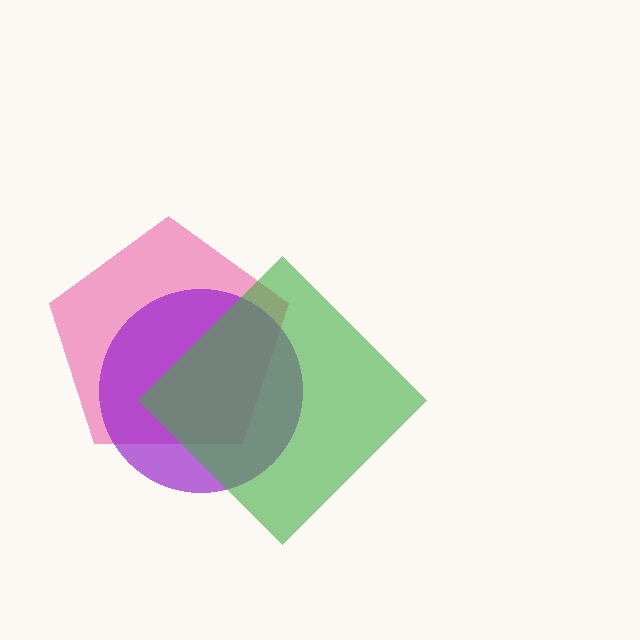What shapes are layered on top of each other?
The layered shapes are: a pink pentagon, a purple circle, a green diamond.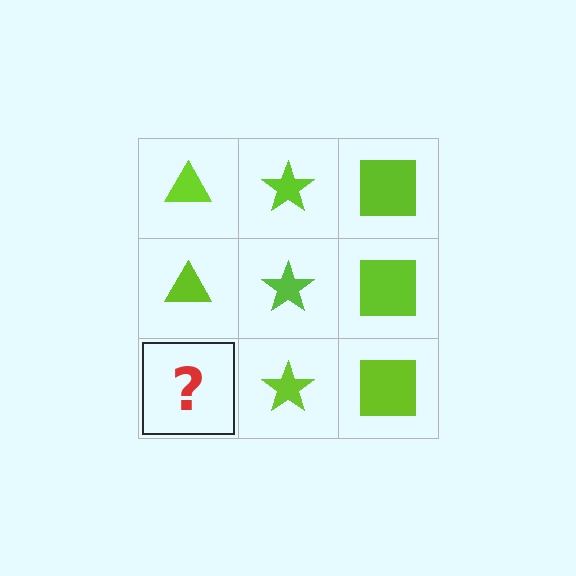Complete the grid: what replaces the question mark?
The question mark should be replaced with a lime triangle.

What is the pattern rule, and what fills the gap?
The rule is that each column has a consistent shape. The gap should be filled with a lime triangle.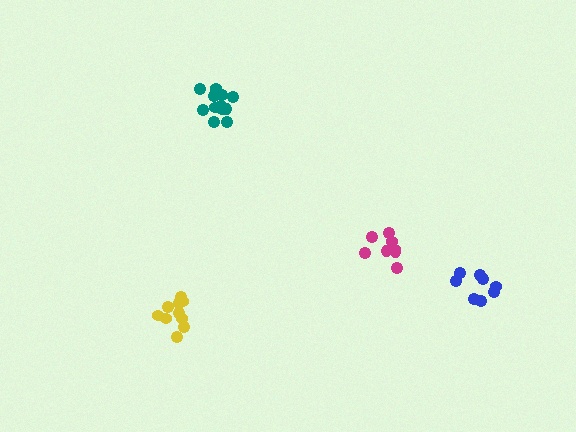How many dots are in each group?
Group 1: 8 dots, Group 2: 12 dots, Group 3: 8 dots, Group 4: 11 dots (39 total).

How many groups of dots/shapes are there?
There are 4 groups.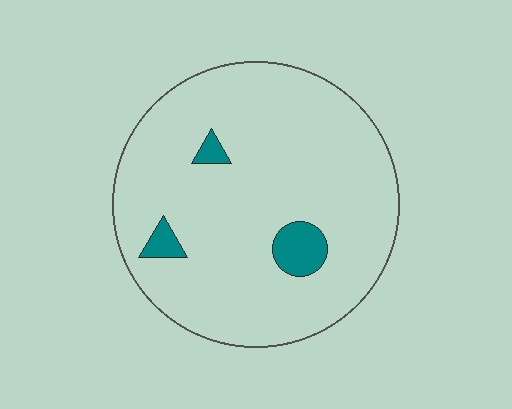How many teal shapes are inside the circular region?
3.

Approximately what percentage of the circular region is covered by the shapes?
Approximately 5%.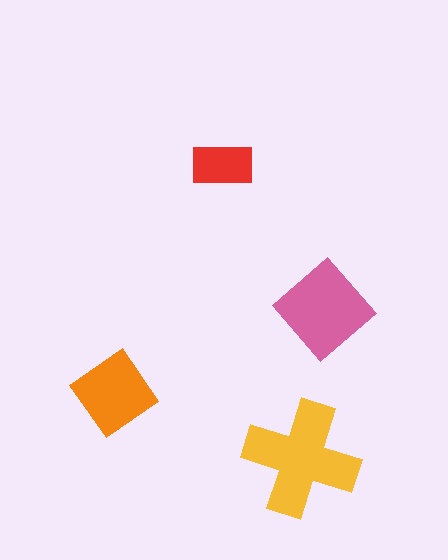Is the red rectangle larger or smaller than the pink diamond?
Smaller.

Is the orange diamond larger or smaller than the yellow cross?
Smaller.